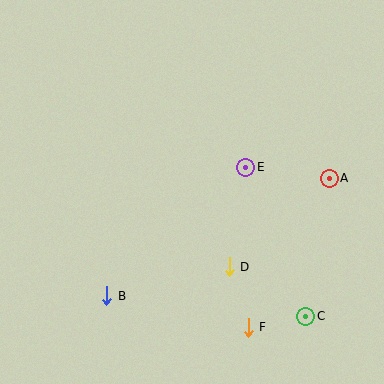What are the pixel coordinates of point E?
Point E is at (246, 167).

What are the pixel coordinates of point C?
Point C is at (306, 316).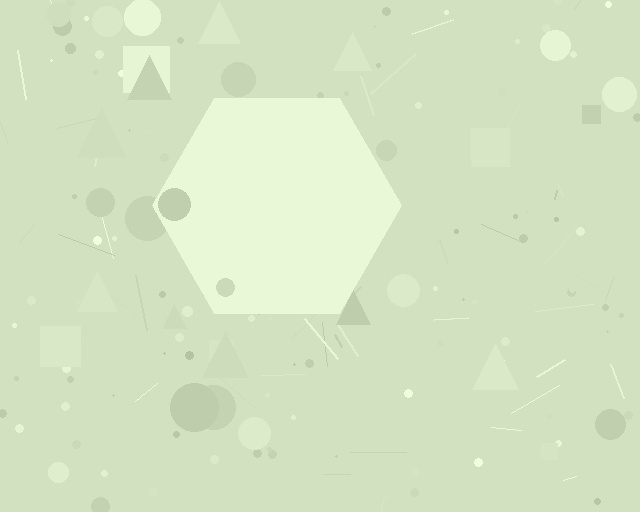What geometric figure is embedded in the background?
A hexagon is embedded in the background.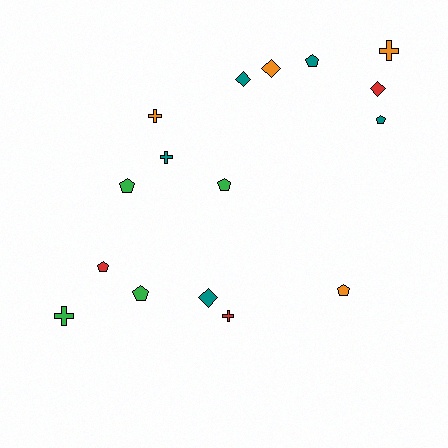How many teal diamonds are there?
There are 2 teal diamonds.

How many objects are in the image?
There are 16 objects.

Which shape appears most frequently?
Pentagon, with 7 objects.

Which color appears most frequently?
Teal, with 5 objects.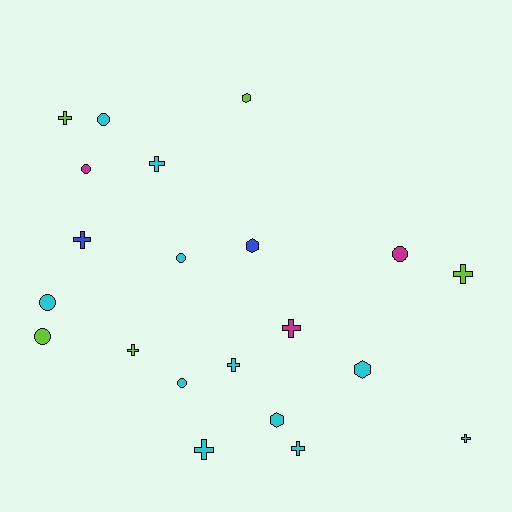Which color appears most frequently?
Cyan, with 11 objects.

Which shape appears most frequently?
Cross, with 10 objects.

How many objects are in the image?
There are 21 objects.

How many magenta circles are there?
There are 2 magenta circles.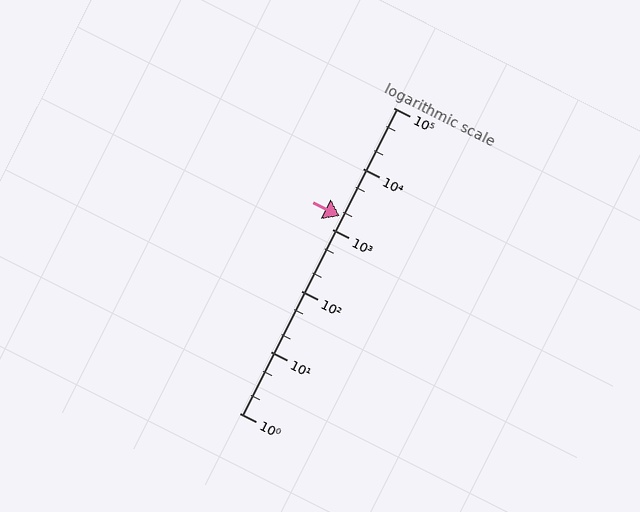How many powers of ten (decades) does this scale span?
The scale spans 5 decades, from 1 to 100000.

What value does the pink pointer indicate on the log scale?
The pointer indicates approximately 1700.